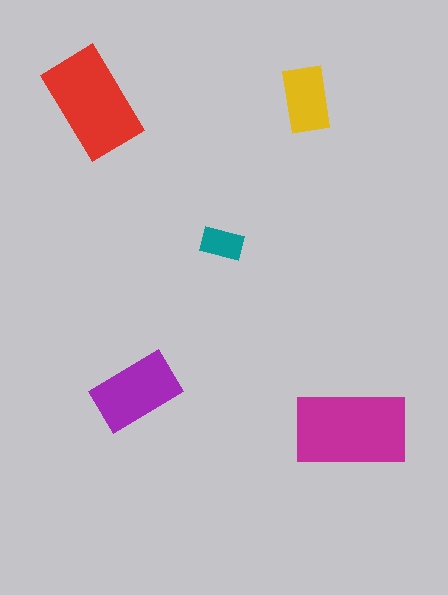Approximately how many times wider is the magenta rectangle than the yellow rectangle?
About 1.5 times wider.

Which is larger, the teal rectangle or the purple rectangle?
The purple one.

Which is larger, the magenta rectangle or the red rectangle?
The magenta one.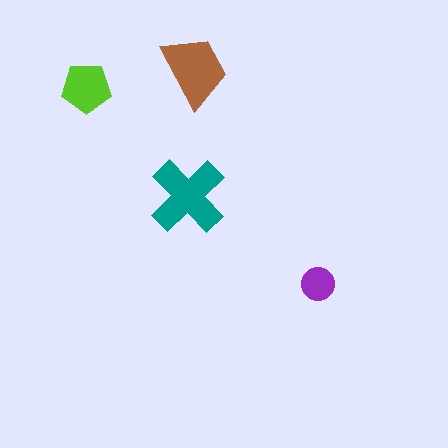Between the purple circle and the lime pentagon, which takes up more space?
The lime pentagon.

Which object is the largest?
The teal cross.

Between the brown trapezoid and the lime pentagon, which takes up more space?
The brown trapezoid.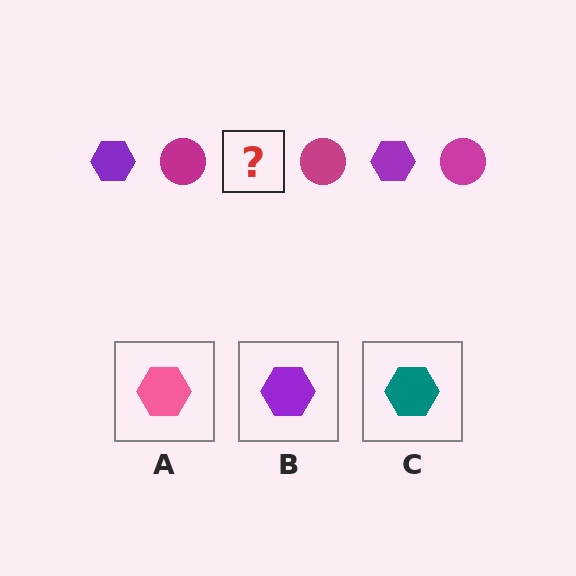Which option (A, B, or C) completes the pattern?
B.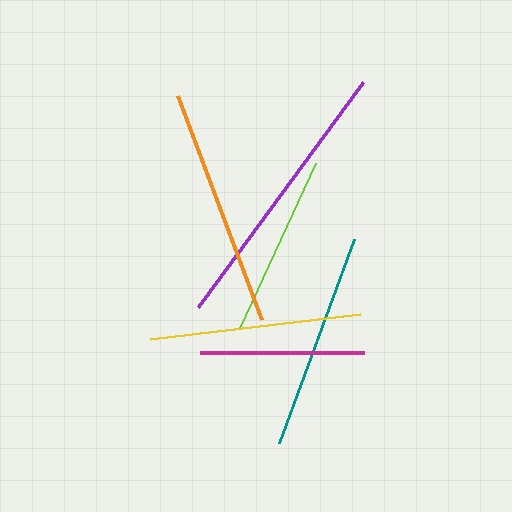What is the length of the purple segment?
The purple segment is approximately 279 pixels long.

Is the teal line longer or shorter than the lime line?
The teal line is longer than the lime line.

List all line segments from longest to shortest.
From longest to shortest: purple, orange, teal, yellow, lime, magenta.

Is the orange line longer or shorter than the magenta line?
The orange line is longer than the magenta line.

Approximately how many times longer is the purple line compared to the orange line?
The purple line is approximately 1.2 times the length of the orange line.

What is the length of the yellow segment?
The yellow segment is approximately 212 pixels long.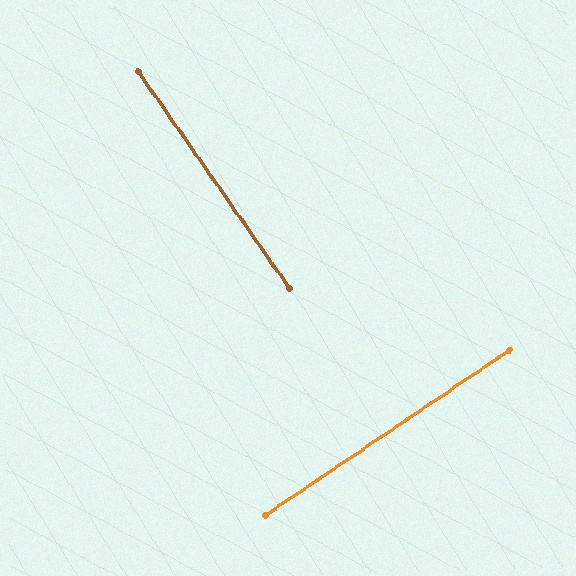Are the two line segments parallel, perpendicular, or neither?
Perpendicular — they meet at approximately 89°.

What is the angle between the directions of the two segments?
Approximately 89 degrees.